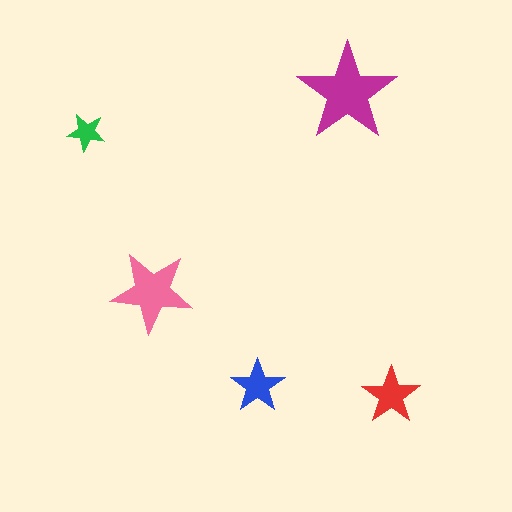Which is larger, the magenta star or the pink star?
The magenta one.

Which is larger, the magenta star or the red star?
The magenta one.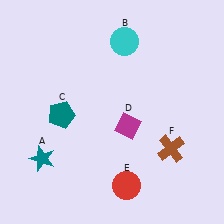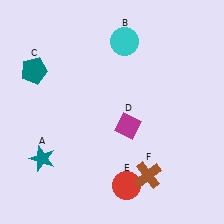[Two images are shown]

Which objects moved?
The objects that moved are: the teal pentagon (C), the brown cross (F).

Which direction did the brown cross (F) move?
The brown cross (F) moved down.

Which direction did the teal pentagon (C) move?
The teal pentagon (C) moved up.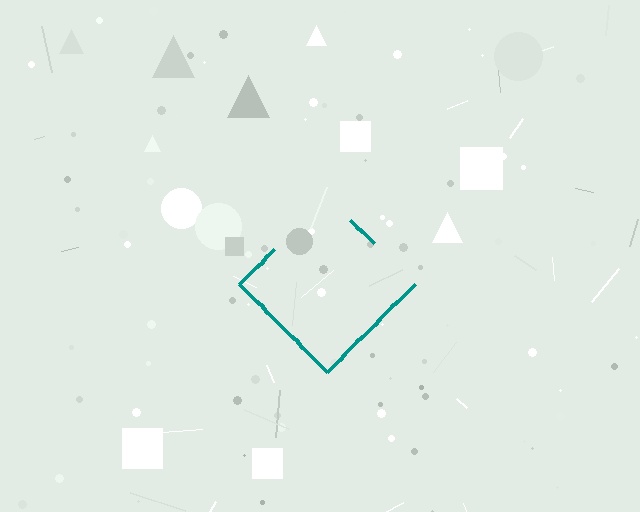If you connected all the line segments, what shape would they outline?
They would outline a diamond.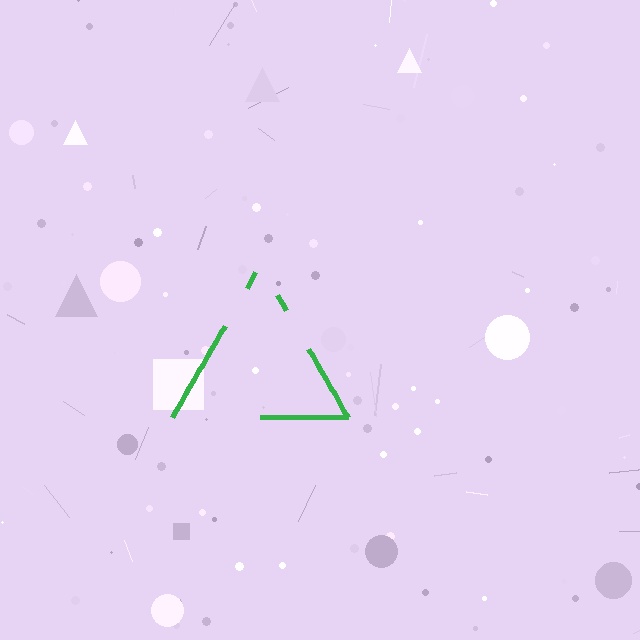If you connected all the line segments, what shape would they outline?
They would outline a triangle.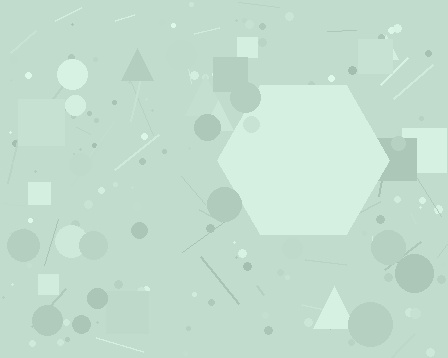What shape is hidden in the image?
A hexagon is hidden in the image.